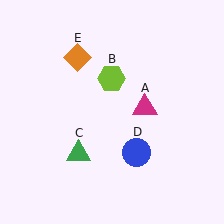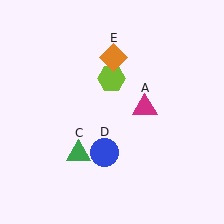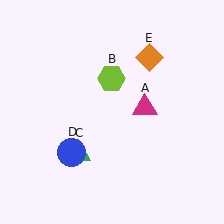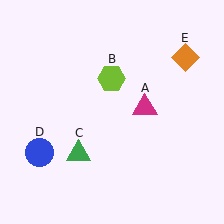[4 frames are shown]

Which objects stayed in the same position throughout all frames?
Magenta triangle (object A) and lime hexagon (object B) and green triangle (object C) remained stationary.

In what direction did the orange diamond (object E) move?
The orange diamond (object E) moved right.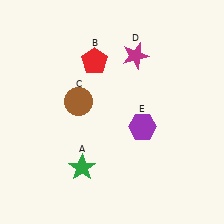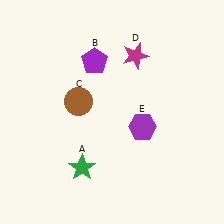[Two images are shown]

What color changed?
The pentagon (B) changed from red in Image 1 to purple in Image 2.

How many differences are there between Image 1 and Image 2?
There is 1 difference between the two images.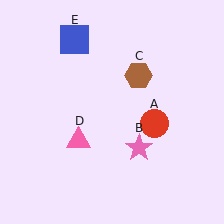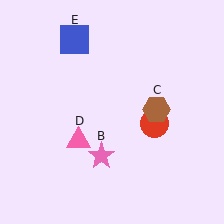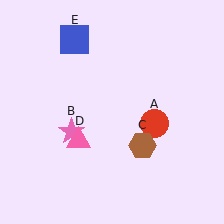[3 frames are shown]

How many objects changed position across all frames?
2 objects changed position: pink star (object B), brown hexagon (object C).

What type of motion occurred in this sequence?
The pink star (object B), brown hexagon (object C) rotated clockwise around the center of the scene.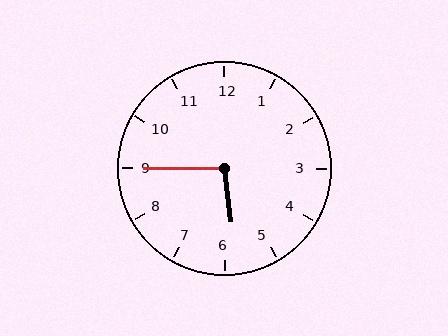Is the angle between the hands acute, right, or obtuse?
It is obtuse.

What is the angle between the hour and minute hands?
Approximately 98 degrees.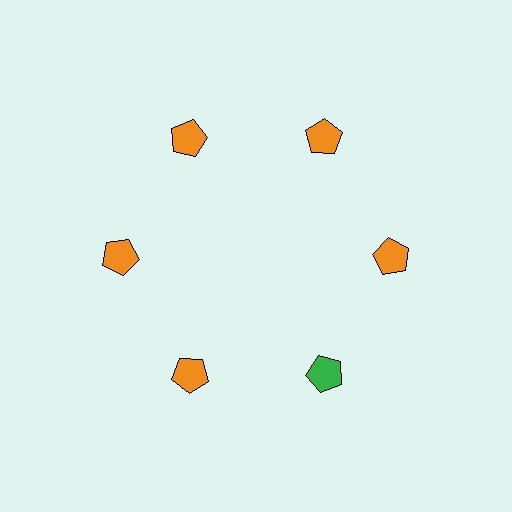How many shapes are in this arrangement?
There are 6 shapes arranged in a ring pattern.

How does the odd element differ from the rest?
It has a different color: green instead of orange.